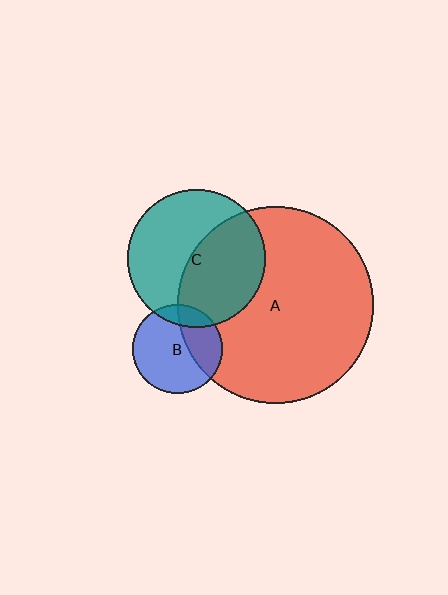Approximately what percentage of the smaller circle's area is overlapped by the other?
Approximately 35%.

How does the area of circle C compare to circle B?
Approximately 2.4 times.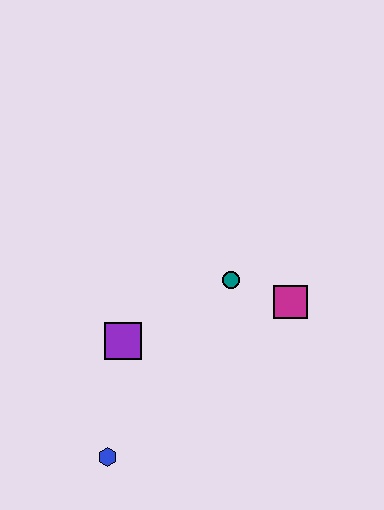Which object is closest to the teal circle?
The magenta square is closest to the teal circle.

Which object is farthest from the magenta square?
The blue hexagon is farthest from the magenta square.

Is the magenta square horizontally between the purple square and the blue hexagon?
No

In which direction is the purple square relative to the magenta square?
The purple square is to the left of the magenta square.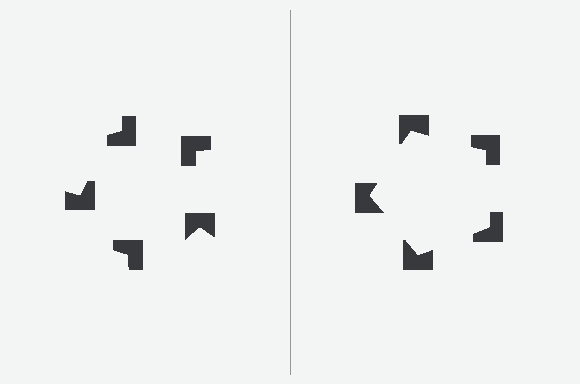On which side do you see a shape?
An illusory pentagon appears on the right side. On the left side the wedge cuts are rotated, so no coherent shape forms.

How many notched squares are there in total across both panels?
10 — 5 on each side.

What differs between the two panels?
The notched squares are positioned identically on both sides; only the wedge orientations differ. On the right they align to a pentagon; on the left they are misaligned.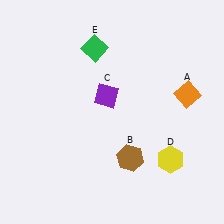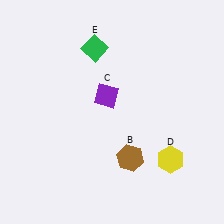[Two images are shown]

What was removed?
The orange diamond (A) was removed in Image 2.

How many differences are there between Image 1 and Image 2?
There is 1 difference between the two images.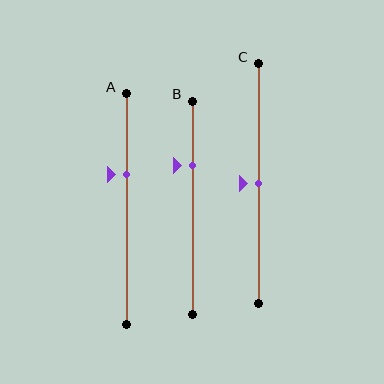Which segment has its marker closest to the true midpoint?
Segment C has its marker closest to the true midpoint.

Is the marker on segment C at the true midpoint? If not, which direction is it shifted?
Yes, the marker on segment C is at the true midpoint.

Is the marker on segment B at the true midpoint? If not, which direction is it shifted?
No, the marker on segment B is shifted upward by about 20% of the segment length.